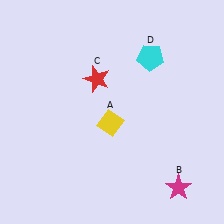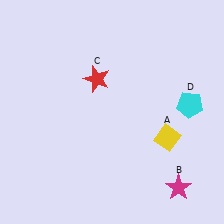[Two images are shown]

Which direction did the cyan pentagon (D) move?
The cyan pentagon (D) moved down.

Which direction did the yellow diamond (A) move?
The yellow diamond (A) moved right.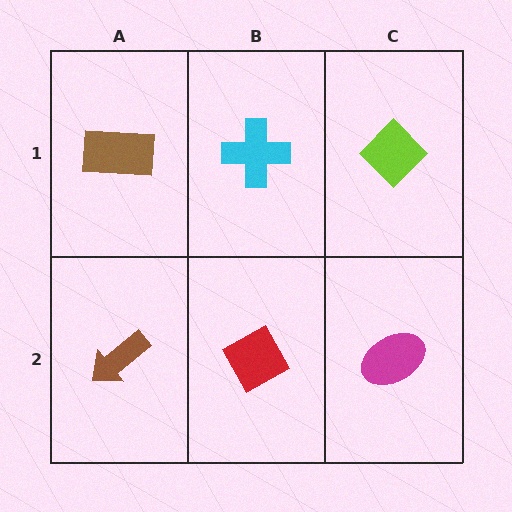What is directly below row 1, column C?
A magenta ellipse.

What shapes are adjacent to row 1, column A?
A brown arrow (row 2, column A), a cyan cross (row 1, column B).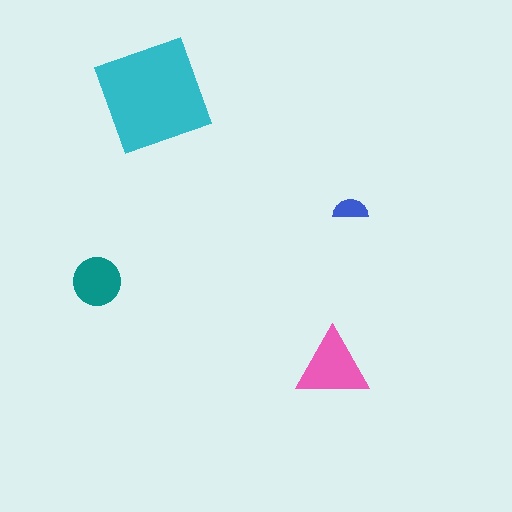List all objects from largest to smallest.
The cyan diamond, the pink triangle, the teal circle, the blue semicircle.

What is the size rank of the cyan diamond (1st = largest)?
1st.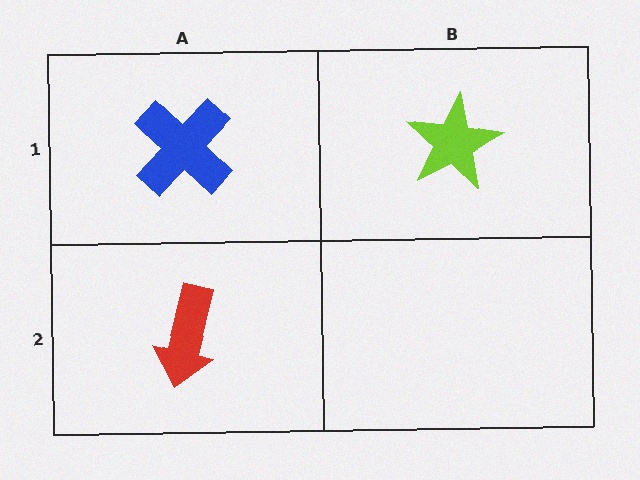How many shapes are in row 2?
1 shape.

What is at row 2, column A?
A red arrow.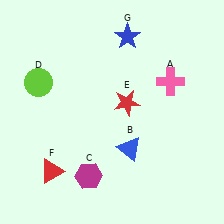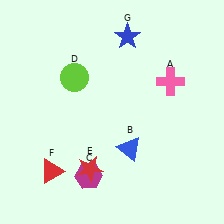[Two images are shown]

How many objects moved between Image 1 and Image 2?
2 objects moved between the two images.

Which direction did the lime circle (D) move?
The lime circle (D) moved right.